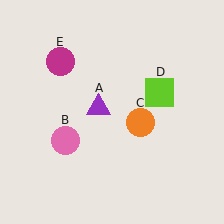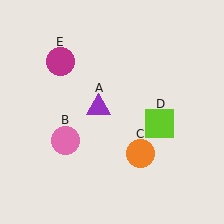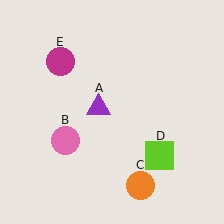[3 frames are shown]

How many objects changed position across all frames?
2 objects changed position: orange circle (object C), lime square (object D).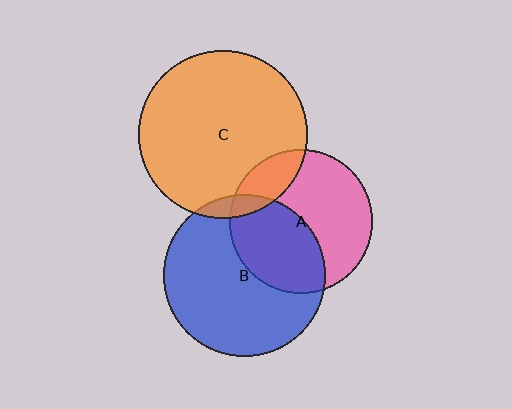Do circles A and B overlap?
Yes.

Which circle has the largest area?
Circle C (orange).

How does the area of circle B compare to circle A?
Approximately 1.3 times.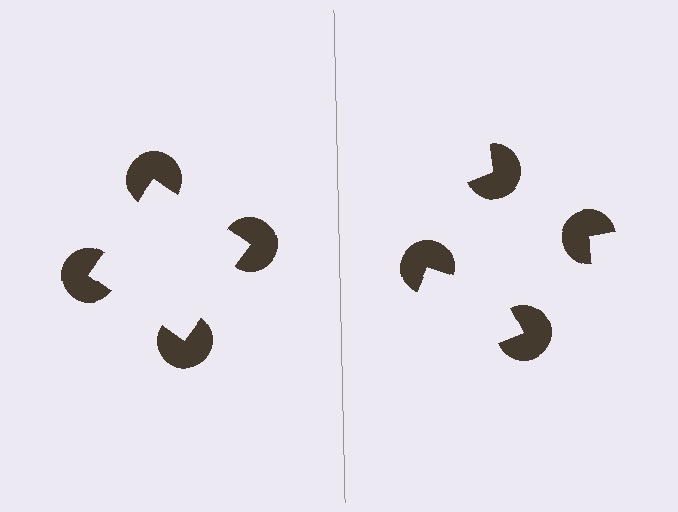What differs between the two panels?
The pac-man discs are positioned identically on both sides; only the wedge orientations differ. On the left they align to a square; on the right they are misaligned.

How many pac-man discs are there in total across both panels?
8 — 4 on each side.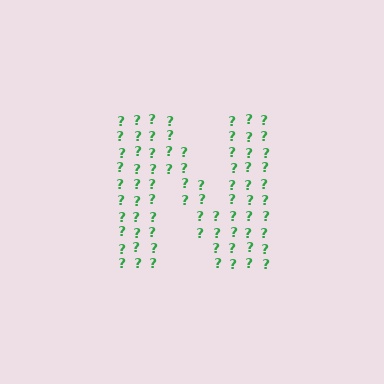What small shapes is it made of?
It is made of small question marks.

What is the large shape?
The large shape is the letter N.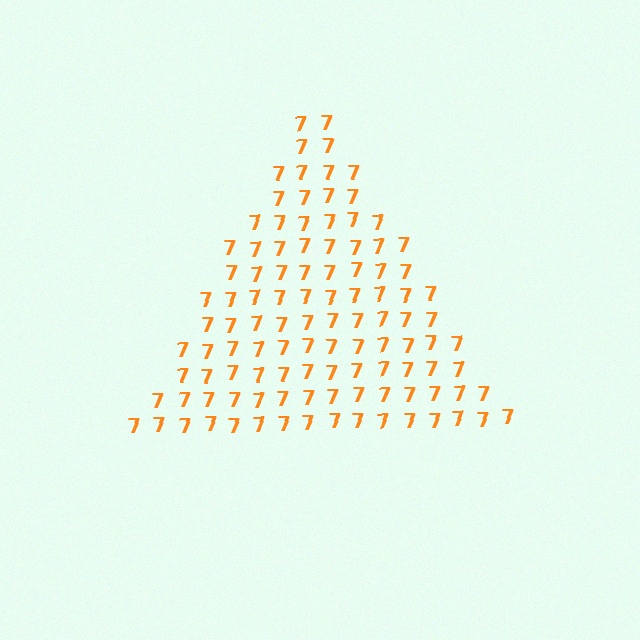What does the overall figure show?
The overall figure shows a triangle.